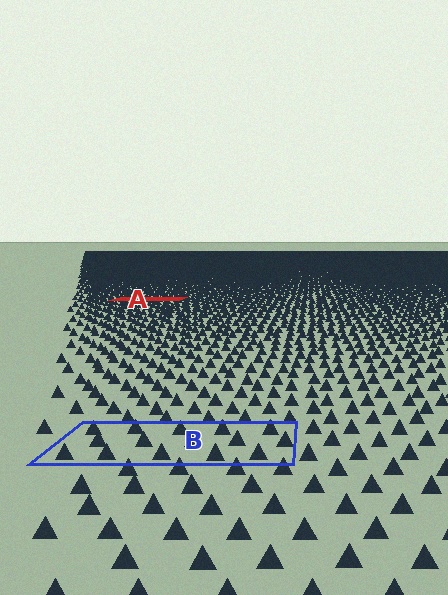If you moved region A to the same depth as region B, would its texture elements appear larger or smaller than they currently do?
They would appear larger. At a closer depth, the same texture elements are projected at a bigger on-screen size.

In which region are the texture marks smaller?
The texture marks are smaller in region A, because it is farther away.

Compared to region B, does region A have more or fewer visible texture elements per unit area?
Region A has more texture elements per unit area — they are packed more densely because it is farther away.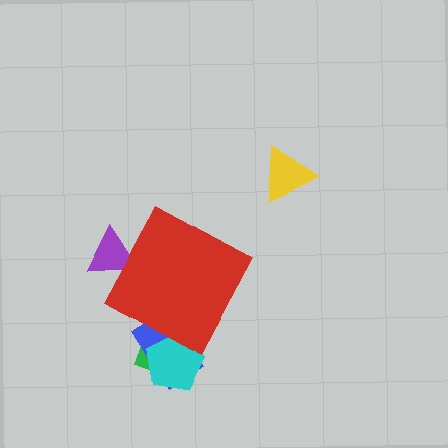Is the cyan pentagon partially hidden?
Yes, the cyan pentagon is partially hidden behind the red diamond.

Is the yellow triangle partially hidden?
No, the yellow triangle is fully visible.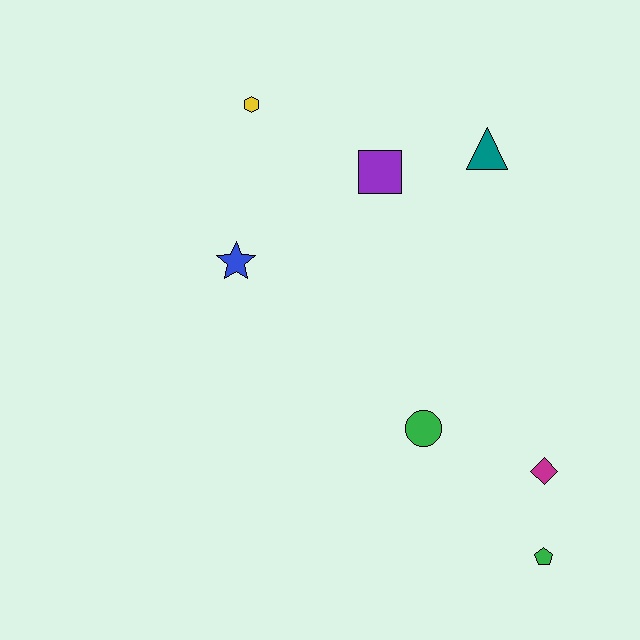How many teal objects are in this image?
There is 1 teal object.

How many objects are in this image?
There are 7 objects.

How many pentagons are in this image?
There is 1 pentagon.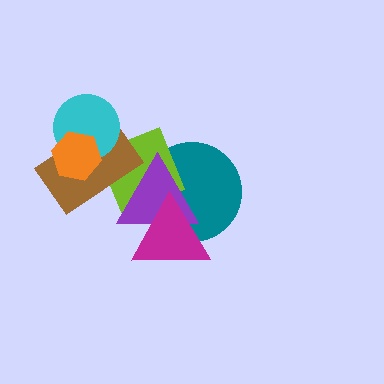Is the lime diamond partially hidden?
Yes, it is partially covered by another shape.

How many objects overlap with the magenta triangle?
3 objects overlap with the magenta triangle.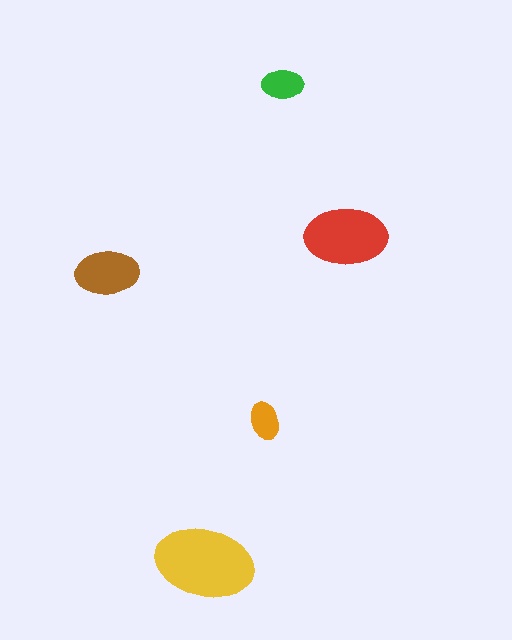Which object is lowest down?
The yellow ellipse is bottommost.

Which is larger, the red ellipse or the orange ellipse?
The red one.